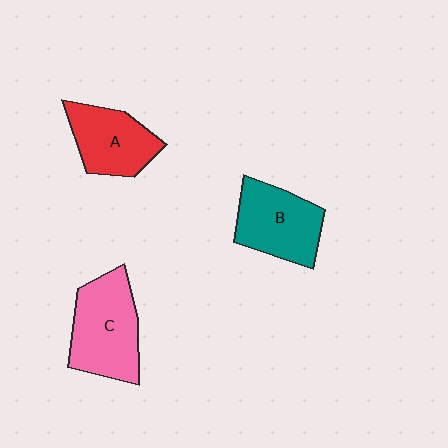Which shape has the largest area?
Shape C (pink).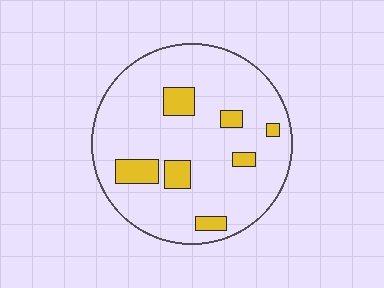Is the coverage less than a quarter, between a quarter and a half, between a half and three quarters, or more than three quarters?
Less than a quarter.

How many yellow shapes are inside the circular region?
7.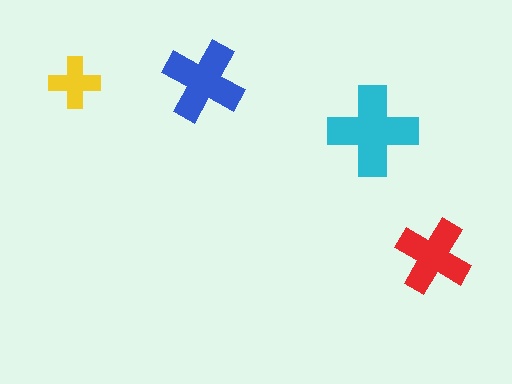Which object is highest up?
The blue cross is topmost.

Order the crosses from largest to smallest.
the cyan one, the blue one, the red one, the yellow one.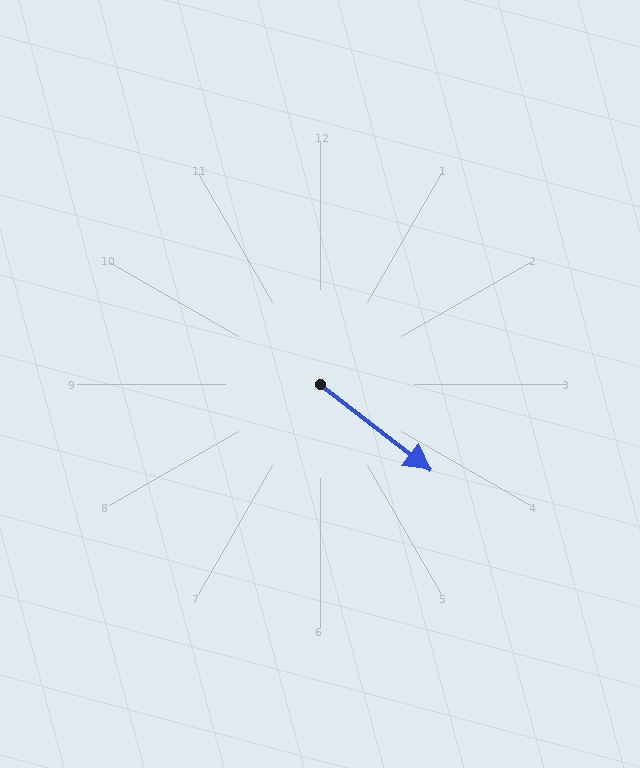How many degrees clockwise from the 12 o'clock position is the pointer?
Approximately 128 degrees.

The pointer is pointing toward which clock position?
Roughly 4 o'clock.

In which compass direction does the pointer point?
Southeast.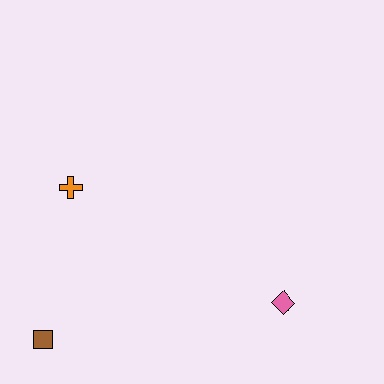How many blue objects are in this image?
There are no blue objects.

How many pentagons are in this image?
There are no pentagons.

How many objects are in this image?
There are 3 objects.